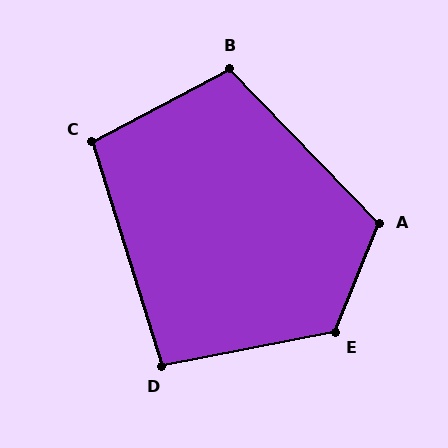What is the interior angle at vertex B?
Approximately 106 degrees (obtuse).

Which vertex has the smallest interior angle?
D, at approximately 96 degrees.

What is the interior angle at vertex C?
Approximately 101 degrees (obtuse).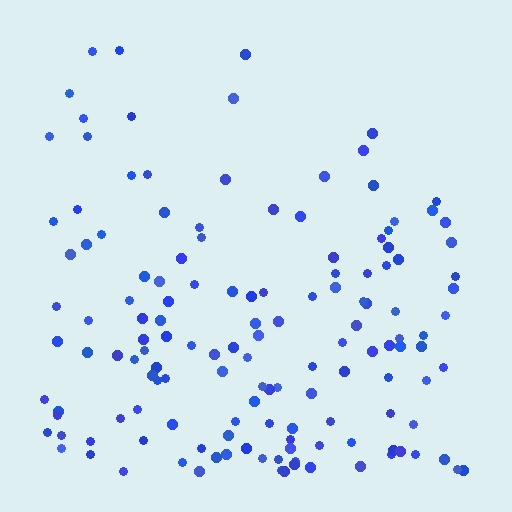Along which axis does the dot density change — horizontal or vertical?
Vertical.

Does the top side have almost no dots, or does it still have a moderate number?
Still a moderate number, just noticeably fewer than the bottom.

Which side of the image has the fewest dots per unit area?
The top.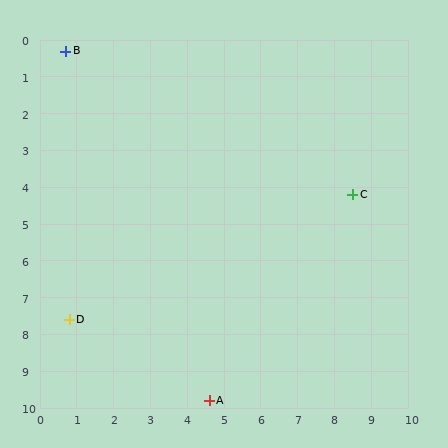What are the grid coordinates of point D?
Point D is at approximately (0.8, 7.6).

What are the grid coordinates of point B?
Point B is at approximately (0.7, 0.3).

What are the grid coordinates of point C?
Point C is at approximately (8.5, 4.2).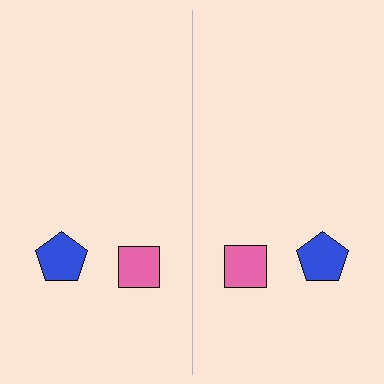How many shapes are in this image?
There are 4 shapes in this image.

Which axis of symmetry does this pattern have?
The pattern has a vertical axis of symmetry running through the center of the image.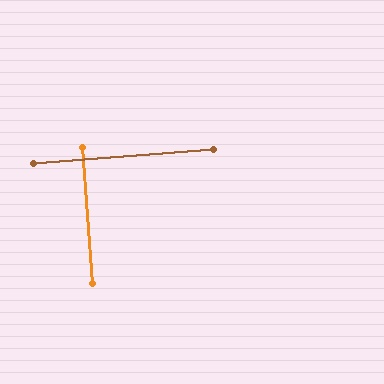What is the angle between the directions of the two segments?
Approximately 90 degrees.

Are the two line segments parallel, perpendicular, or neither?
Perpendicular — they meet at approximately 90°.